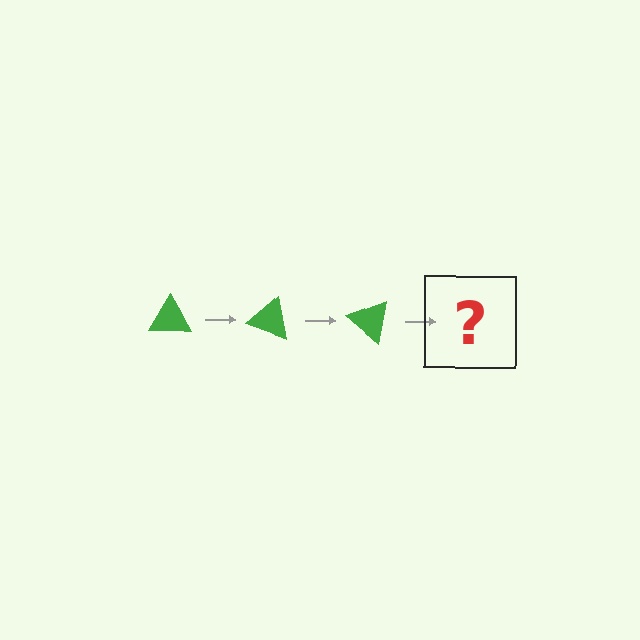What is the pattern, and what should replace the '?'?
The pattern is that the triangle rotates 20 degrees each step. The '?' should be a green triangle rotated 60 degrees.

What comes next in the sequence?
The next element should be a green triangle rotated 60 degrees.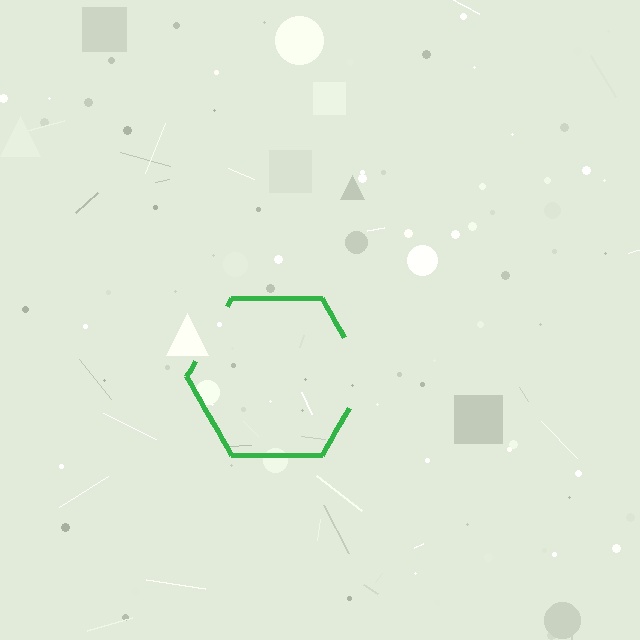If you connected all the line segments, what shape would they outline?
They would outline a hexagon.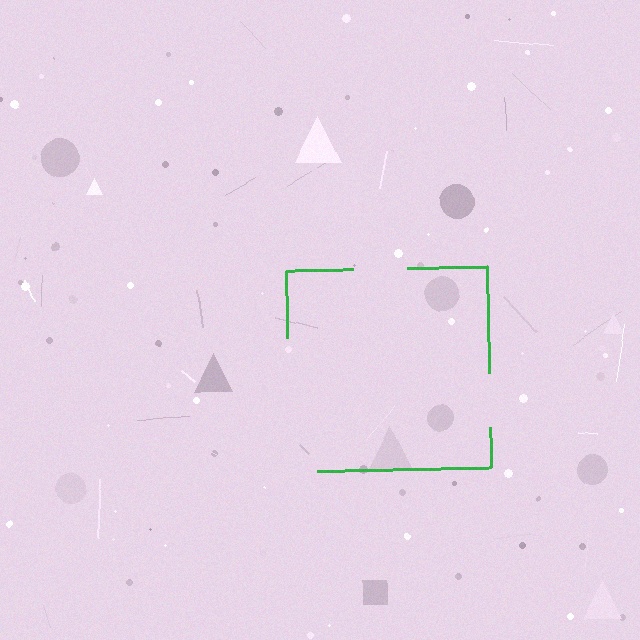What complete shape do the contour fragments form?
The contour fragments form a square.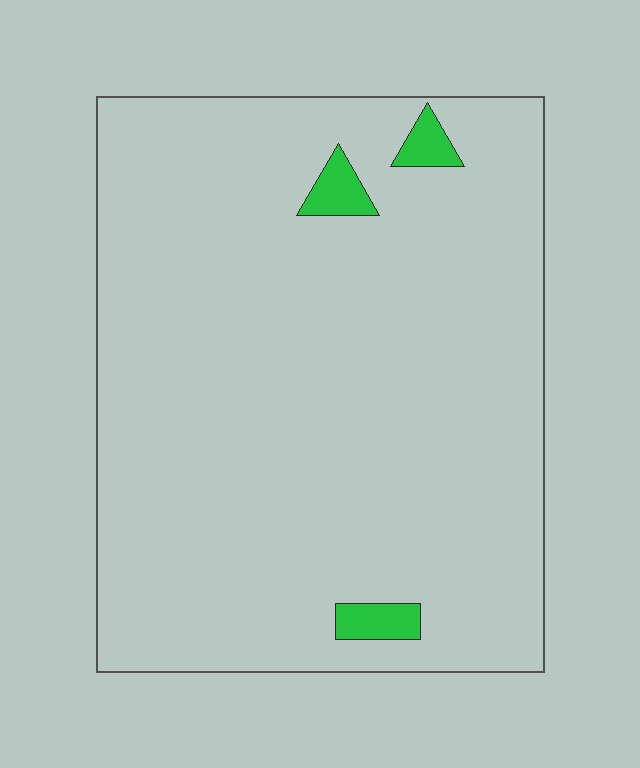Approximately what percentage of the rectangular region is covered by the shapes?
Approximately 5%.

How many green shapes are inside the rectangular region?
3.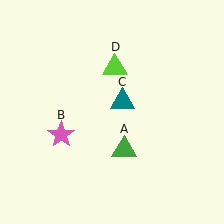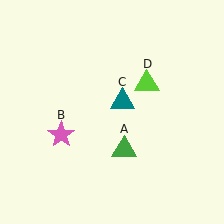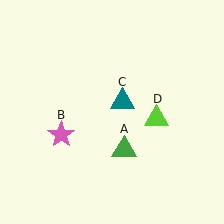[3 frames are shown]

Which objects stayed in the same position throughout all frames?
Green triangle (object A) and pink star (object B) and teal triangle (object C) remained stationary.